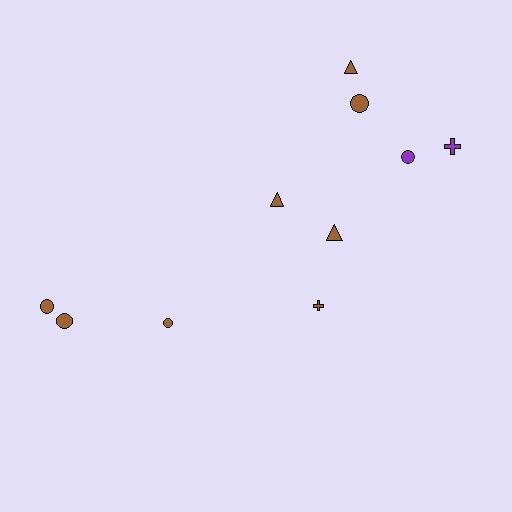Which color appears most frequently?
Brown, with 8 objects.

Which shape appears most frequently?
Circle, with 5 objects.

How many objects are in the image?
There are 10 objects.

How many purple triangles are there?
There are no purple triangles.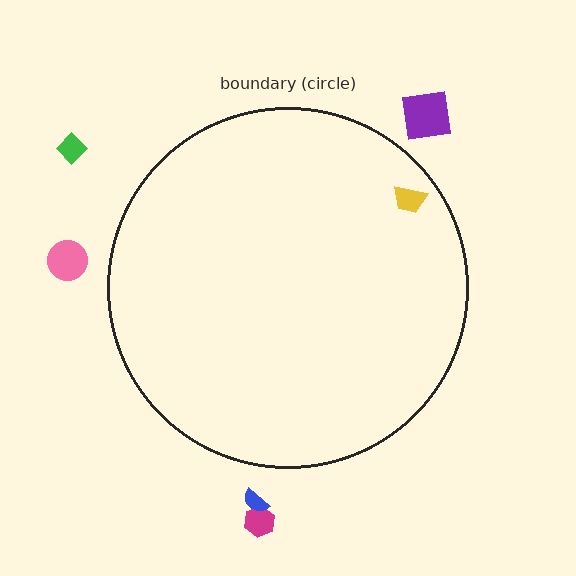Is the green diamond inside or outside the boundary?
Outside.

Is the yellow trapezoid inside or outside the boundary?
Inside.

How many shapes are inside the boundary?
1 inside, 5 outside.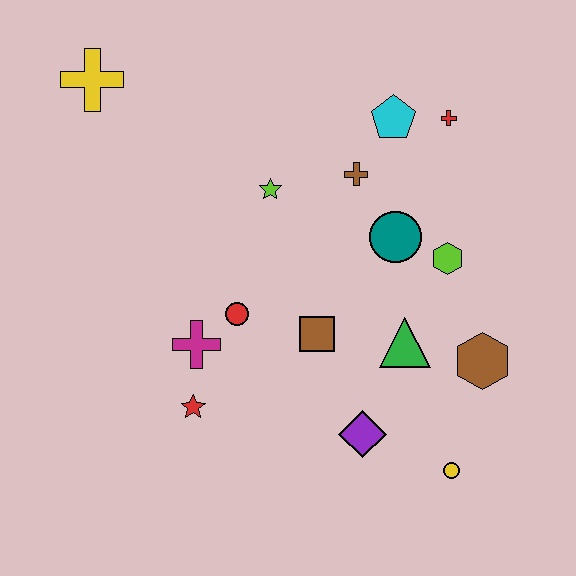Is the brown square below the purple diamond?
No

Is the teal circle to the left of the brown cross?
No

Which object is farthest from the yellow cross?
The yellow circle is farthest from the yellow cross.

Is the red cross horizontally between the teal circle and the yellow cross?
No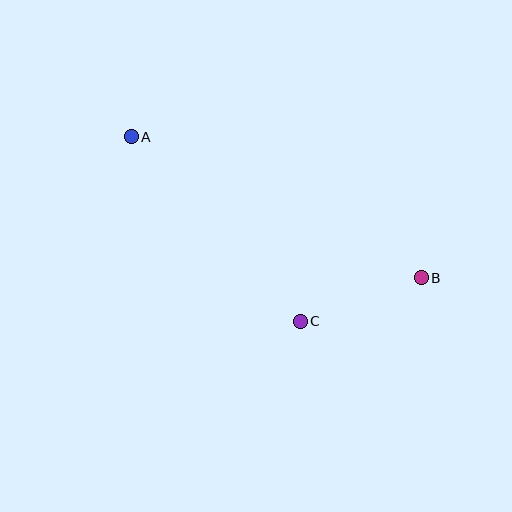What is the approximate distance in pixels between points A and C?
The distance between A and C is approximately 250 pixels.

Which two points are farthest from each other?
Points A and B are farthest from each other.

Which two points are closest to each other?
Points B and C are closest to each other.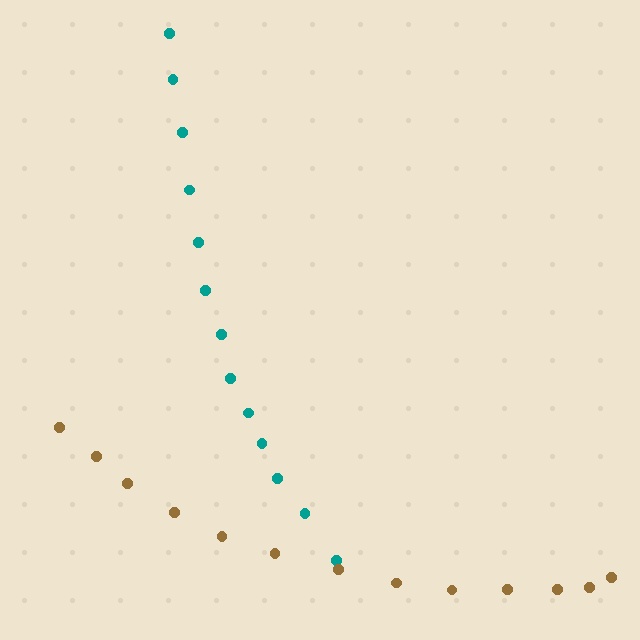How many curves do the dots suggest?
There are 2 distinct paths.